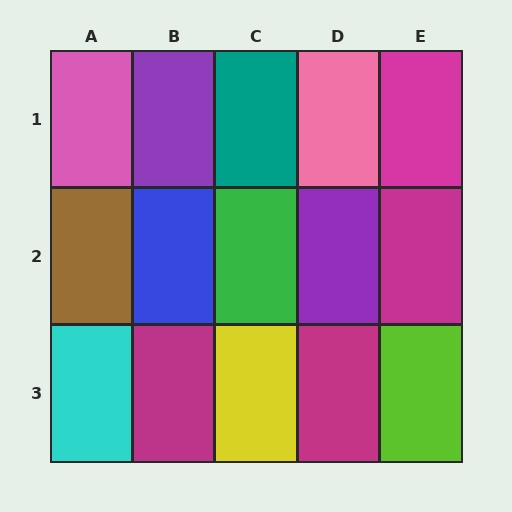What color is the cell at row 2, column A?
Brown.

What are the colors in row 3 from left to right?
Cyan, magenta, yellow, magenta, lime.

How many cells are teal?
1 cell is teal.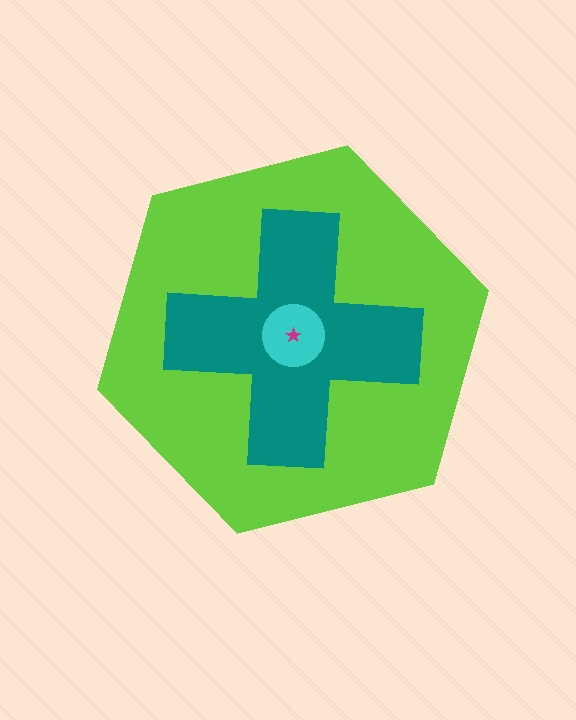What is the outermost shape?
The lime hexagon.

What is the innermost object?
The magenta star.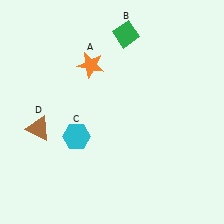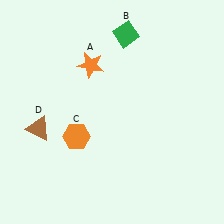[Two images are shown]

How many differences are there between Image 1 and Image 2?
There is 1 difference between the two images.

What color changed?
The hexagon (C) changed from cyan in Image 1 to orange in Image 2.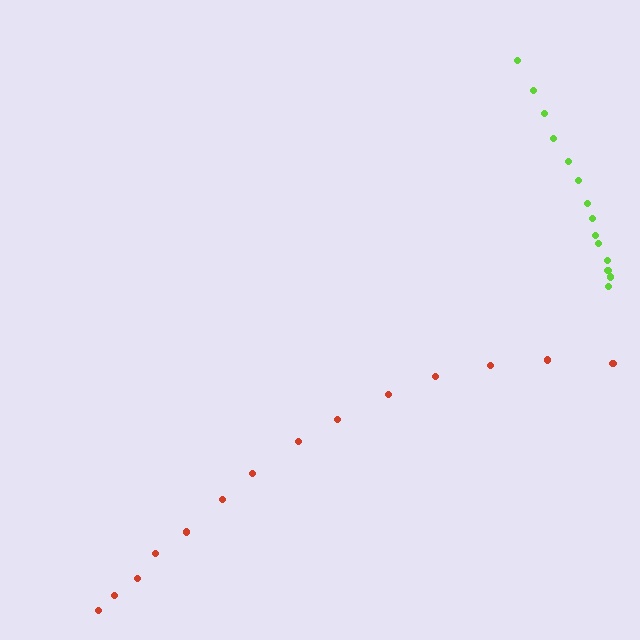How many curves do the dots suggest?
There are 2 distinct paths.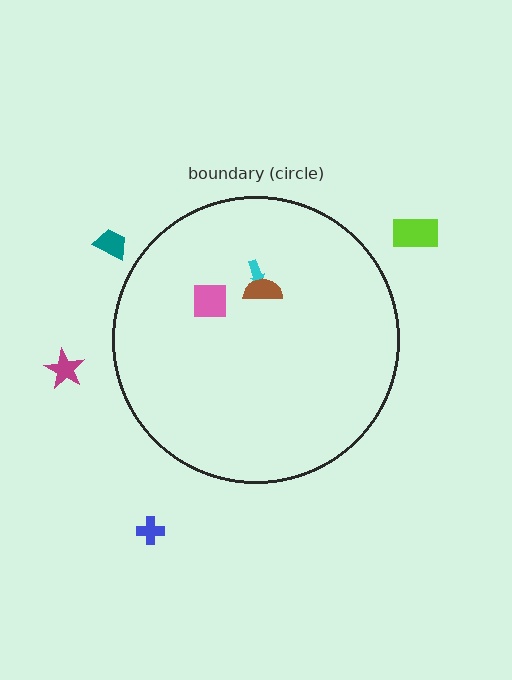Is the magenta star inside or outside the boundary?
Outside.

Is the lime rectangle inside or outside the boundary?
Outside.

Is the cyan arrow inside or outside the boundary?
Inside.